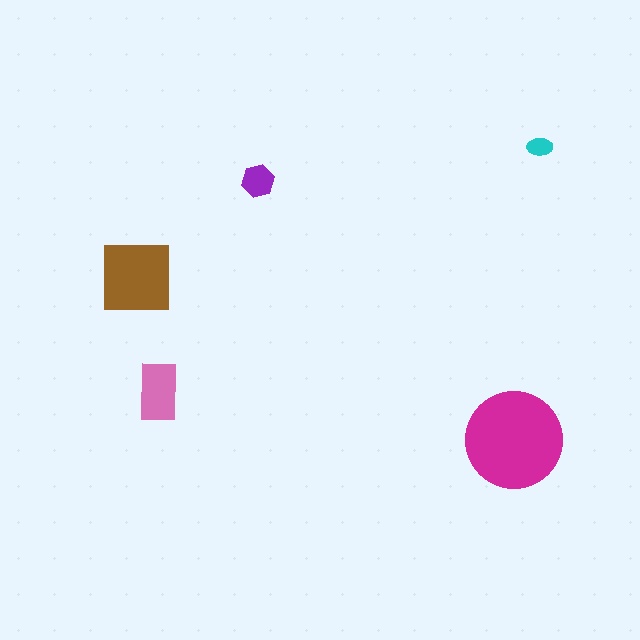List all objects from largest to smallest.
The magenta circle, the brown square, the pink rectangle, the purple hexagon, the cyan ellipse.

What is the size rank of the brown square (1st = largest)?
2nd.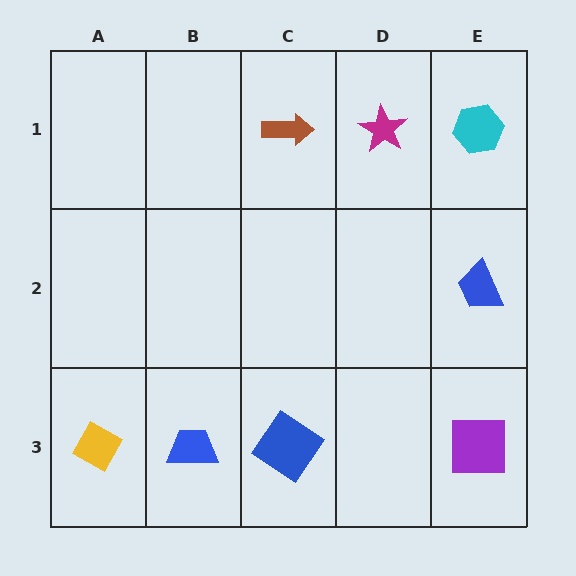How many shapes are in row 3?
4 shapes.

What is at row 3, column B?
A blue trapezoid.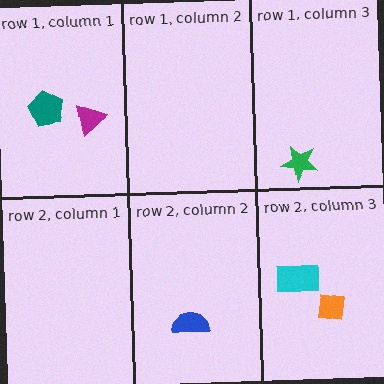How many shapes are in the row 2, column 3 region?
2.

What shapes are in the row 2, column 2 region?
The blue semicircle.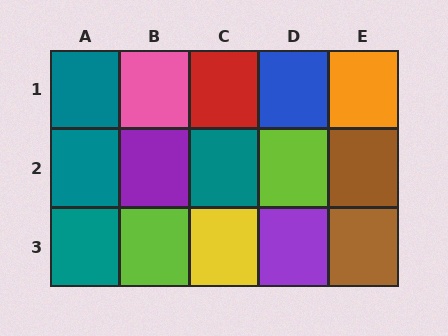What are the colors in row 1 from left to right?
Teal, pink, red, blue, orange.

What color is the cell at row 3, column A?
Teal.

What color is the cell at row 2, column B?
Purple.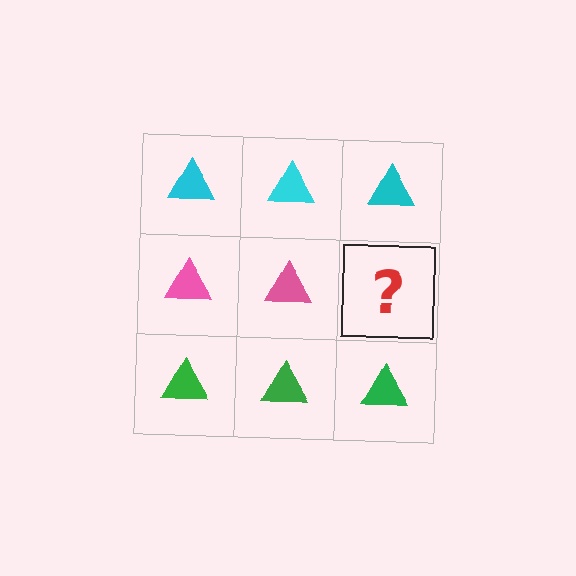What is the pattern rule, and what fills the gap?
The rule is that each row has a consistent color. The gap should be filled with a pink triangle.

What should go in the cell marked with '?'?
The missing cell should contain a pink triangle.